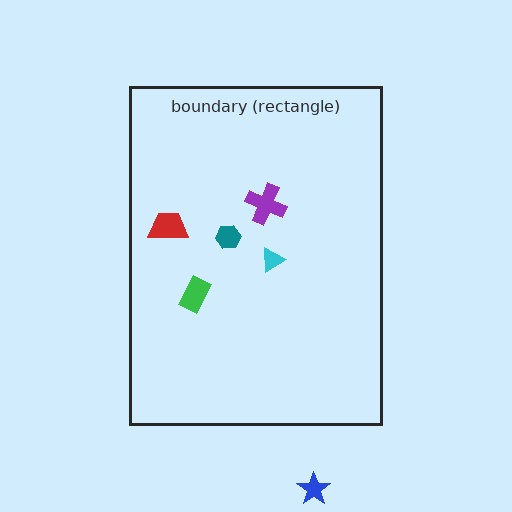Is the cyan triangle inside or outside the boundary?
Inside.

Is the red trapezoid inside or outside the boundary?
Inside.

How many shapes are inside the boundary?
5 inside, 1 outside.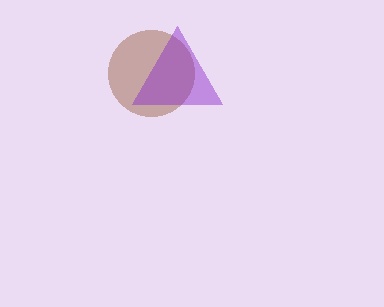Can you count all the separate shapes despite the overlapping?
Yes, there are 2 separate shapes.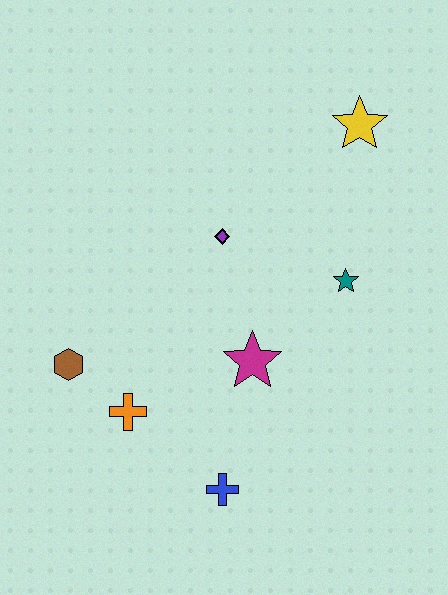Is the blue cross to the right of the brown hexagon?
Yes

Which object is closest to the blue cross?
The orange cross is closest to the blue cross.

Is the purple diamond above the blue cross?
Yes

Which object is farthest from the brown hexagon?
The yellow star is farthest from the brown hexagon.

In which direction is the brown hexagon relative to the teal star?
The brown hexagon is to the left of the teal star.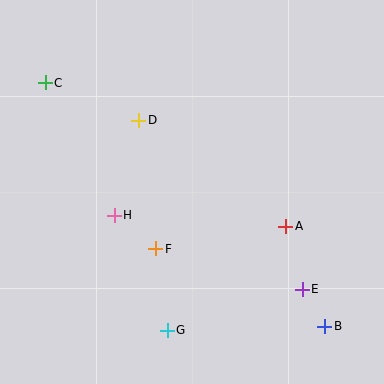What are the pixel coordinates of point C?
Point C is at (45, 83).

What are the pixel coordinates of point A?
Point A is at (286, 226).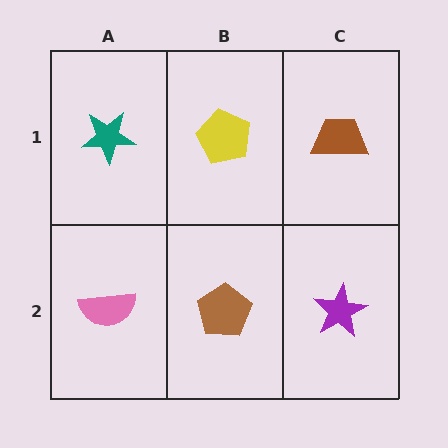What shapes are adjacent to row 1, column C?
A purple star (row 2, column C), a yellow pentagon (row 1, column B).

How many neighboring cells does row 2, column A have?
2.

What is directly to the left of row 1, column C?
A yellow pentagon.